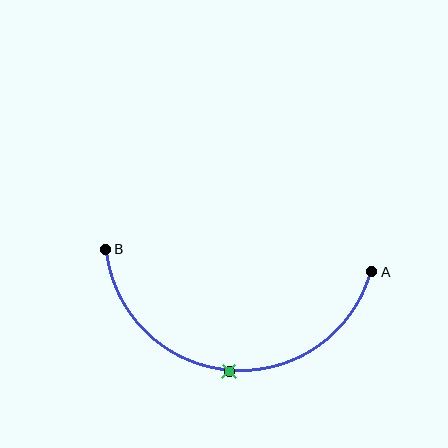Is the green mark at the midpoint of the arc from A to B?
Yes. The green mark lies on the arc at equal arc-length from both A and B — it is the arc midpoint.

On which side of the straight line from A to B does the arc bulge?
The arc bulges below the straight line connecting A and B.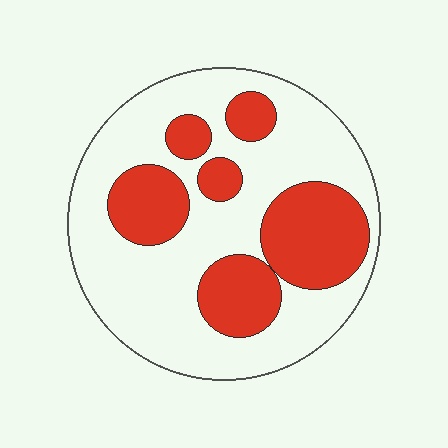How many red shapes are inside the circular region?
6.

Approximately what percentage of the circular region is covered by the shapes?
Approximately 35%.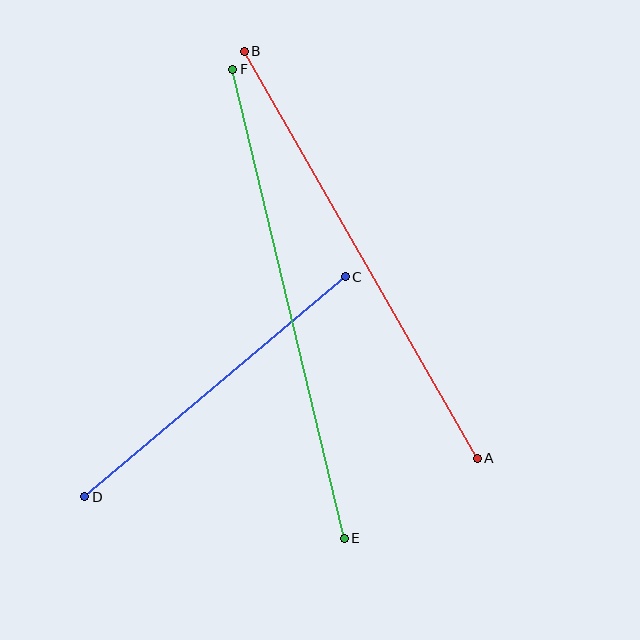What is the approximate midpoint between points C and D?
The midpoint is at approximately (215, 387) pixels.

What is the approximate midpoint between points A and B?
The midpoint is at approximately (361, 255) pixels.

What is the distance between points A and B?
The distance is approximately 469 pixels.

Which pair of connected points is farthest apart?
Points E and F are farthest apart.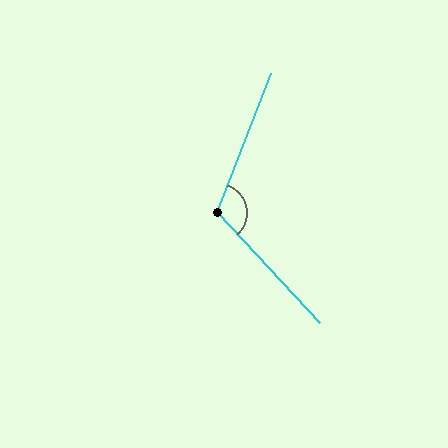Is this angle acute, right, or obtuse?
It is obtuse.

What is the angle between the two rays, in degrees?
Approximately 116 degrees.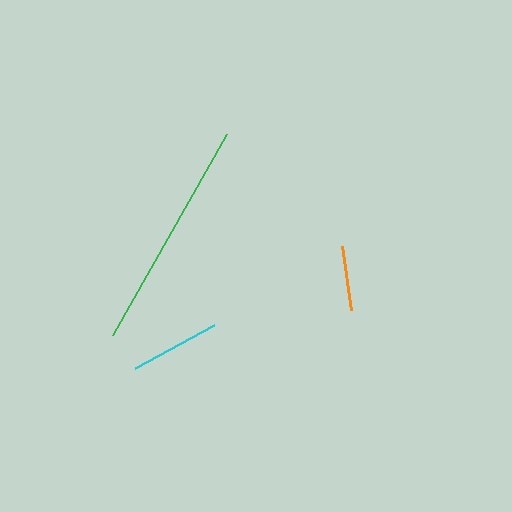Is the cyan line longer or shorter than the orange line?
The cyan line is longer than the orange line.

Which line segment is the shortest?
The orange line is the shortest at approximately 64 pixels.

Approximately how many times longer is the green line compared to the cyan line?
The green line is approximately 2.6 times the length of the cyan line.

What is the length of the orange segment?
The orange segment is approximately 64 pixels long.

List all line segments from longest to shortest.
From longest to shortest: green, cyan, orange.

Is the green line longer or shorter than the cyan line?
The green line is longer than the cyan line.